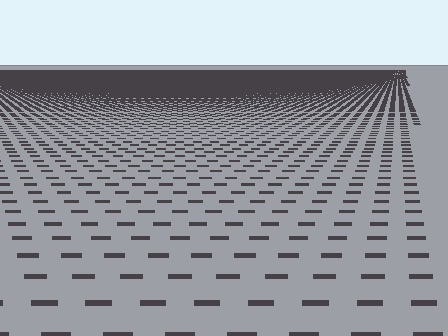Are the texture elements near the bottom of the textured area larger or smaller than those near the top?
Larger. Near the bottom, elements are closer to the viewer and appear at a bigger on-screen size.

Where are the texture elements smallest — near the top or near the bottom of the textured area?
Near the top.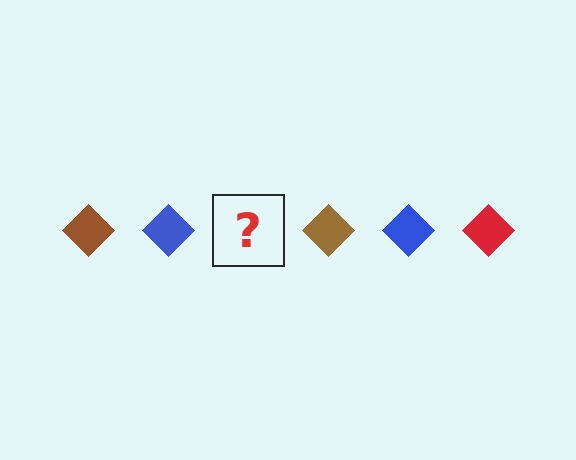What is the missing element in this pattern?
The missing element is a red diamond.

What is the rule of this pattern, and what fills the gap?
The rule is that the pattern cycles through brown, blue, red diamonds. The gap should be filled with a red diamond.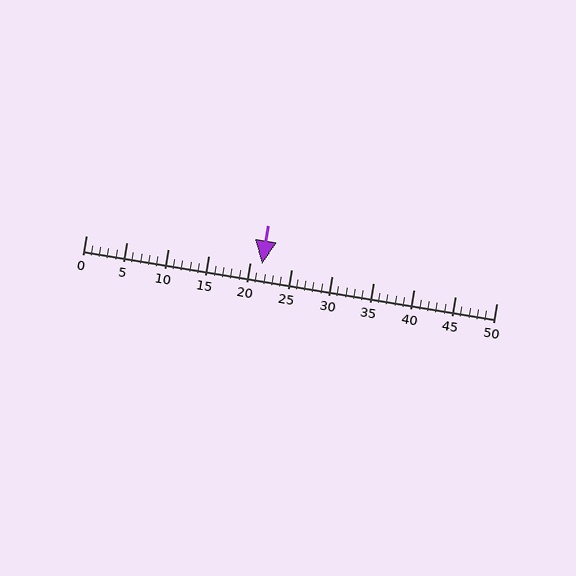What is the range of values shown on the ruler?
The ruler shows values from 0 to 50.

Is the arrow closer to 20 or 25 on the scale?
The arrow is closer to 20.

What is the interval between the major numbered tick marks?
The major tick marks are spaced 5 units apart.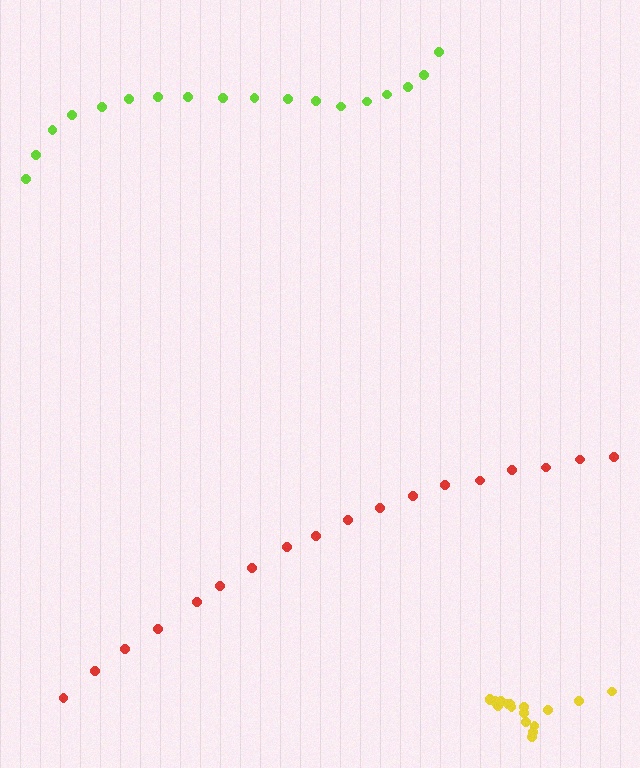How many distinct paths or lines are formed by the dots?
There are 3 distinct paths.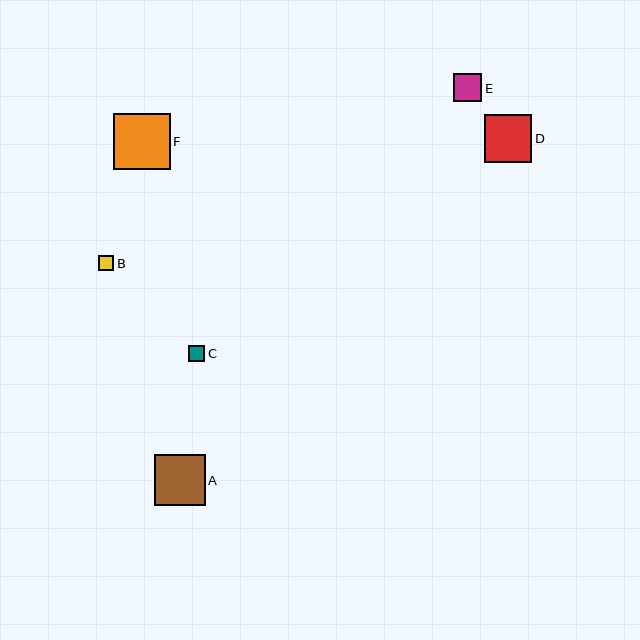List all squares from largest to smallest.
From largest to smallest: F, A, D, E, C, B.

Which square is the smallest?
Square B is the smallest with a size of approximately 15 pixels.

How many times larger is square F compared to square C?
Square F is approximately 3.4 times the size of square C.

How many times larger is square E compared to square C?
Square E is approximately 1.7 times the size of square C.